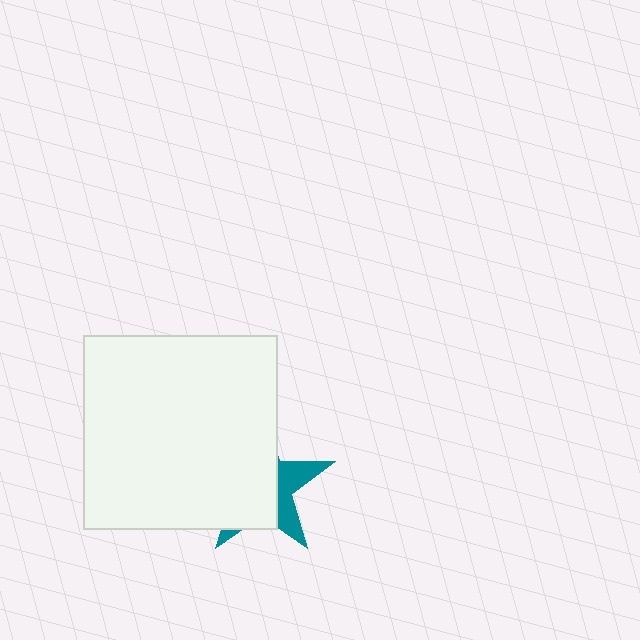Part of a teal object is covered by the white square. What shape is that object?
It is a star.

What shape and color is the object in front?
The object in front is a white square.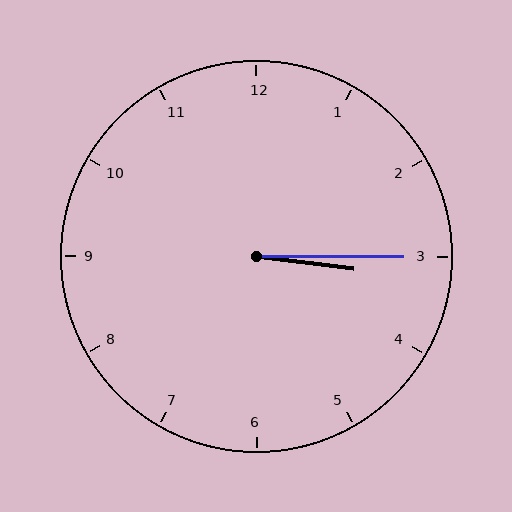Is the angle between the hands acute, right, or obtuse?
It is acute.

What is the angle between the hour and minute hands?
Approximately 8 degrees.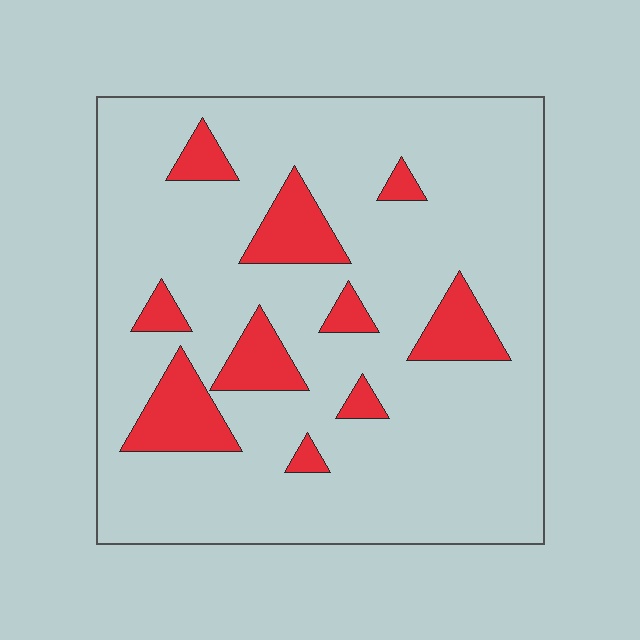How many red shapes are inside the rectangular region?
10.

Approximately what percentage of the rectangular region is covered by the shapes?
Approximately 15%.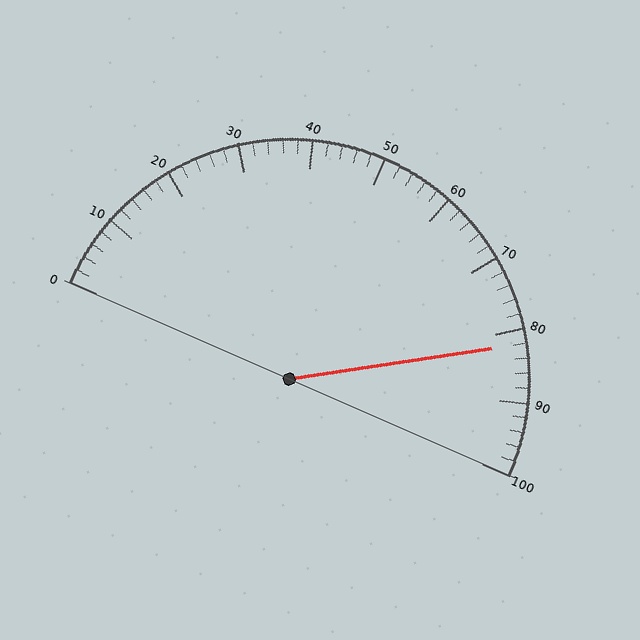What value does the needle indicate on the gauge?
The needle indicates approximately 82.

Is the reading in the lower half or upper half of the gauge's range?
The reading is in the upper half of the range (0 to 100).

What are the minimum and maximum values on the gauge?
The gauge ranges from 0 to 100.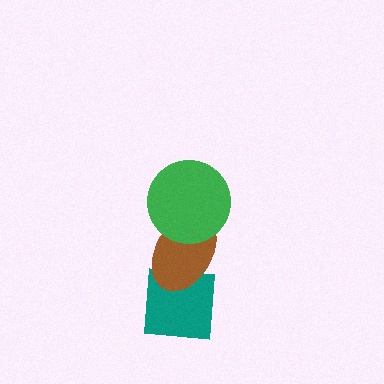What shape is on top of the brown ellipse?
The green circle is on top of the brown ellipse.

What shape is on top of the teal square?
The brown ellipse is on top of the teal square.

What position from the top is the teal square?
The teal square is 3rd from the top.